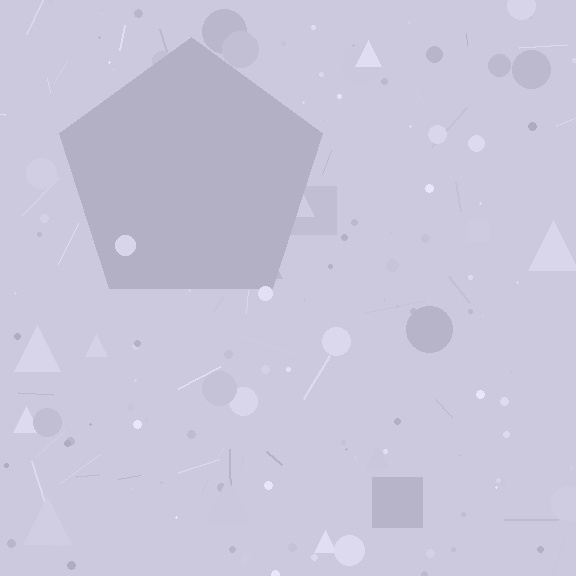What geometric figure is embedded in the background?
A pentagon is embedded in the background.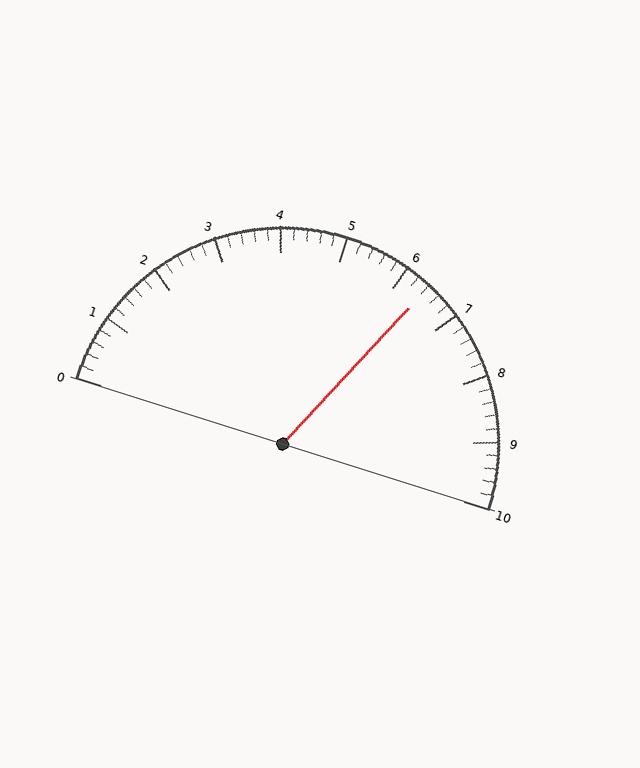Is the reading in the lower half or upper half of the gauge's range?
The reading is in the upper half of the range (0 to 10).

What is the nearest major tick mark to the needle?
The nearest major tick mark is 6.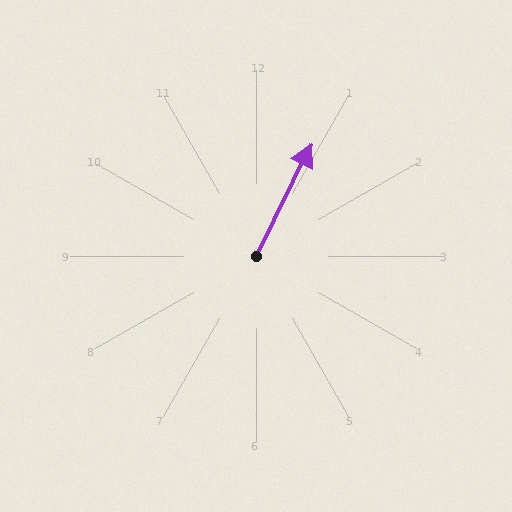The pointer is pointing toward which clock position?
Roughly 1 o'clock.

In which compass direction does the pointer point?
Northeast.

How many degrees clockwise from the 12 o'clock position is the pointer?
Approximately 26 degrees.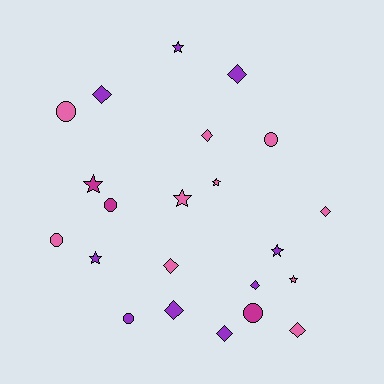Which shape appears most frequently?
Diamond, with 9 objects.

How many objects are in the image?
There are 22 objects.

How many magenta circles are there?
There are 2 magenta circles.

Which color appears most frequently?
Pink, with 10 objects.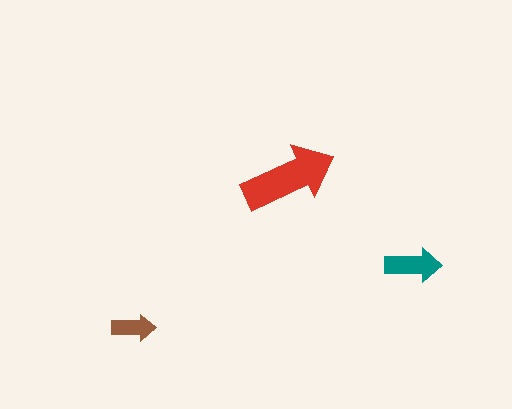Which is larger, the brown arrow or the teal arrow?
The teal one.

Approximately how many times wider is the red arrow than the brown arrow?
About 2 times wider.